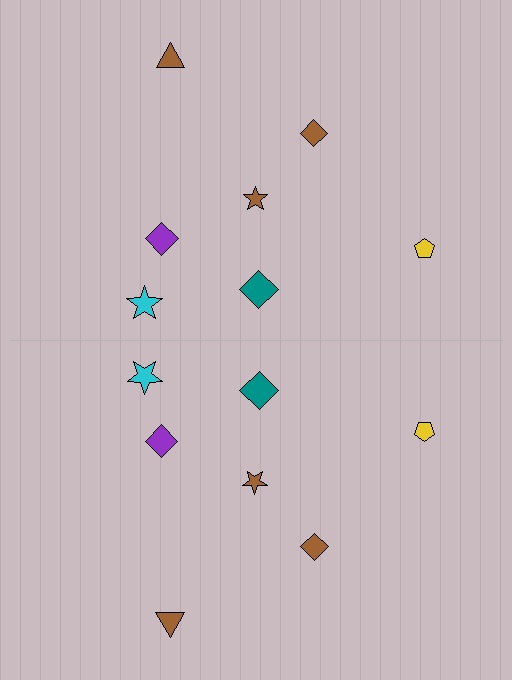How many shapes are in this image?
There are 14 shapes in this image.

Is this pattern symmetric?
Yes, this pattern has bilateral (reflection) symmetry.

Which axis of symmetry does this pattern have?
The pattern has a horizontal axis of symmetry running through the center of the image.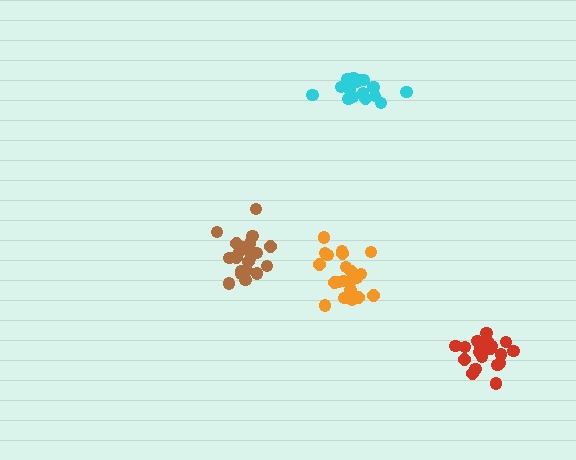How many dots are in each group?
Group 1: 21 dots, Group 2: 21 dots, Group 3: 20 dots, Group 4: 18 dots (80 total).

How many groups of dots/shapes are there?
There are 4 groups.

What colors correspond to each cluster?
The clusters are colored: brown, orange, red, cyan.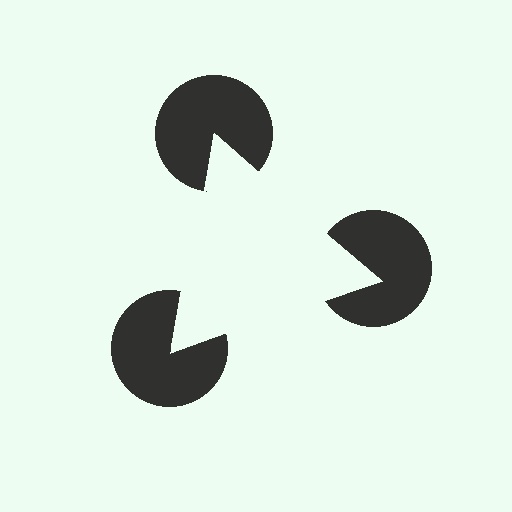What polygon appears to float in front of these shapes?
An illusory triangle — its edges are inferred from the aligned wedge cuts in the pac-man discs, not physically drawn.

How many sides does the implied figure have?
3 sides.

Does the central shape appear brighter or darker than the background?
It typically appears slightly brighter than the background, even though no actual brightness change is drawn.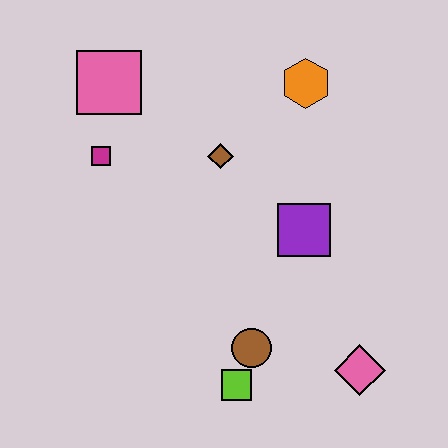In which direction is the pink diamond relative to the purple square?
The pink diamond is below the purple square.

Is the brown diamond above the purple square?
Yes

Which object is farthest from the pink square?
The pink diamond is farthest from the pink square.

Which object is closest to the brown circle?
The lime square is closest to the brown circle.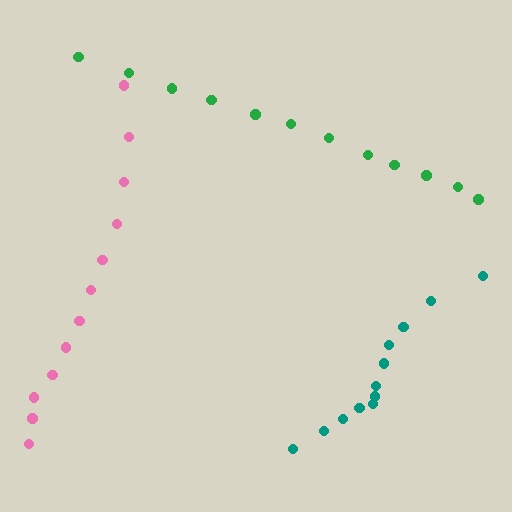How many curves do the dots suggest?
There are 3 distinct paths.